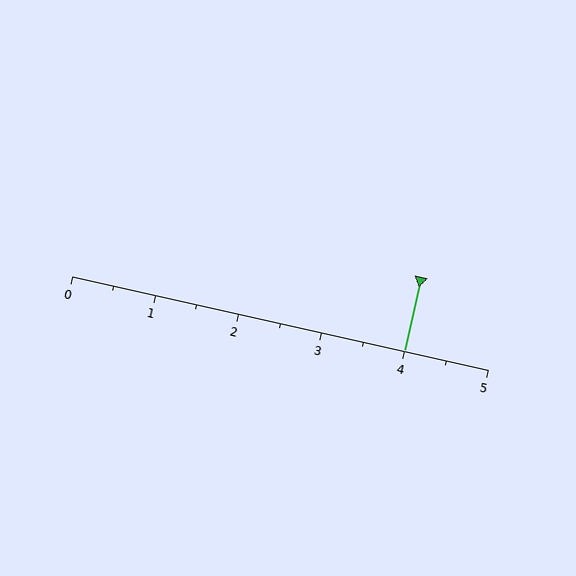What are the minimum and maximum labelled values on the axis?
The axis runs from 0 to 5.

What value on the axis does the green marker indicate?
The marker indicates approximately 4.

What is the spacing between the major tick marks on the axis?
The major ticks are spaced 1 apart.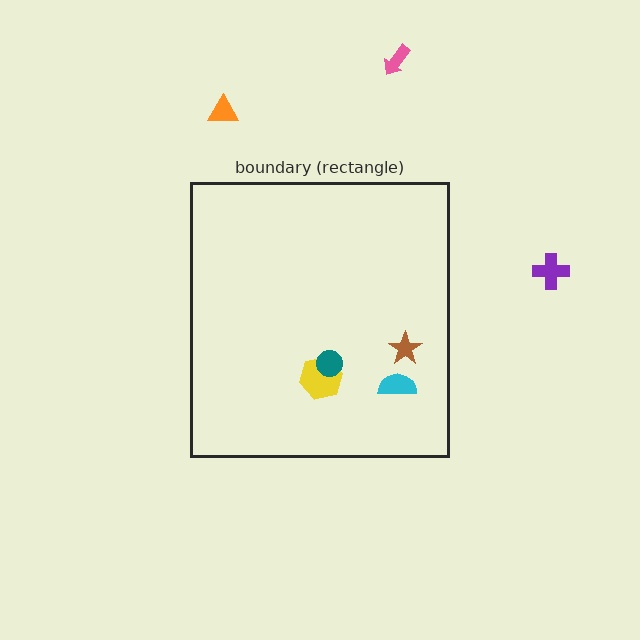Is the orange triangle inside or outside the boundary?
Outside.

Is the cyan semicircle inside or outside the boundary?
Inside.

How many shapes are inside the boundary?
4 inside, 3 outside.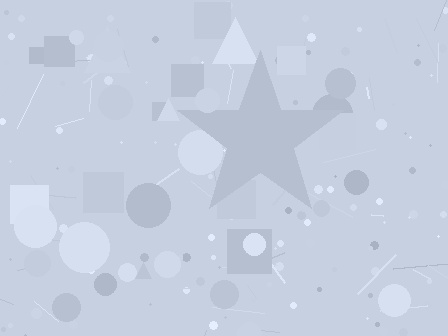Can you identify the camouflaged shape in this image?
The camouflaged shape is a star.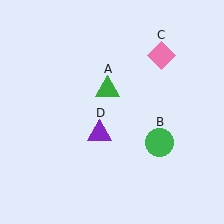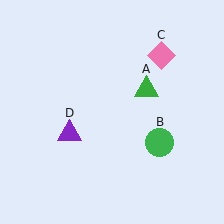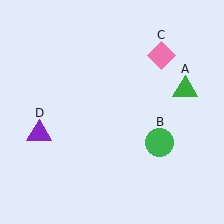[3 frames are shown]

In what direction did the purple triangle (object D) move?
The purple triangle (object D) moved left.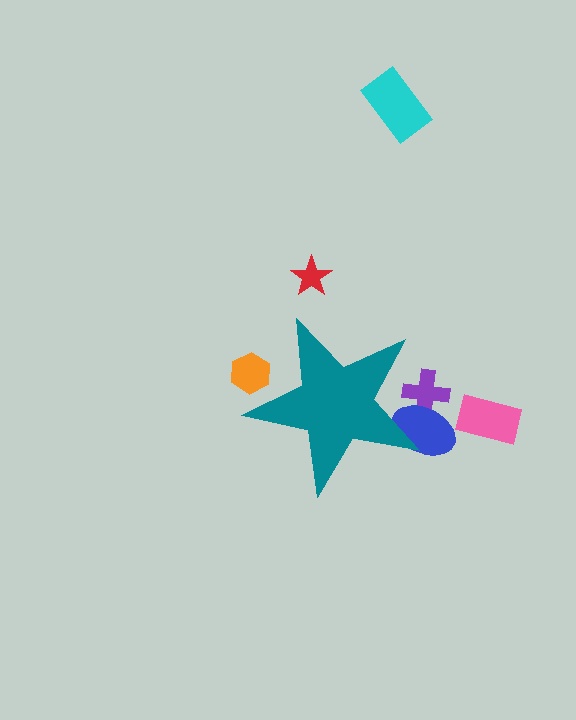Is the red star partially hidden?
No, the red star is fully visible.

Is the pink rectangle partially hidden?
No, the pink rectangle is fully visible.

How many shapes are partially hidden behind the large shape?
3 shapes are partially hidden.